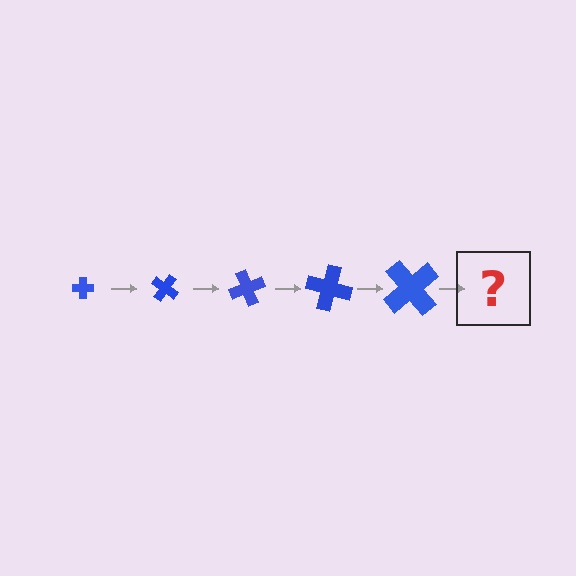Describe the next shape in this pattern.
It should be a cross, larger than the previous one and rotated 175 degrees from the start.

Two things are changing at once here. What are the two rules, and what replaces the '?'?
The two rules are that the cross grows larger each step and it rotates 35 degrees each step. The '?' should be a cross, larger than the previous one and rotated 175 degrees from the start.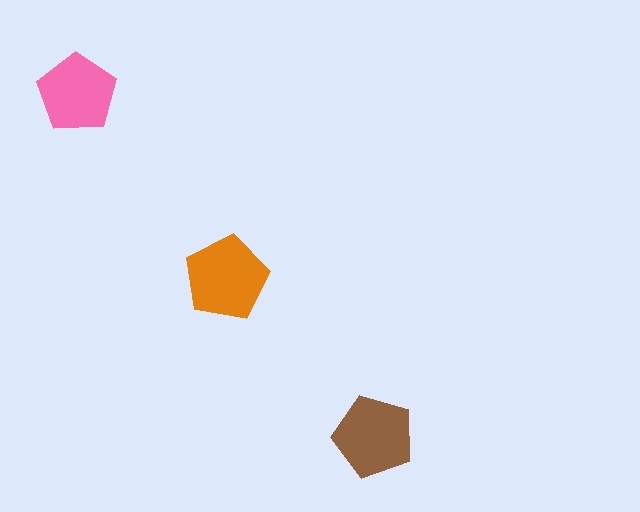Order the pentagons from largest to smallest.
the orange one, the brown one, the pink one.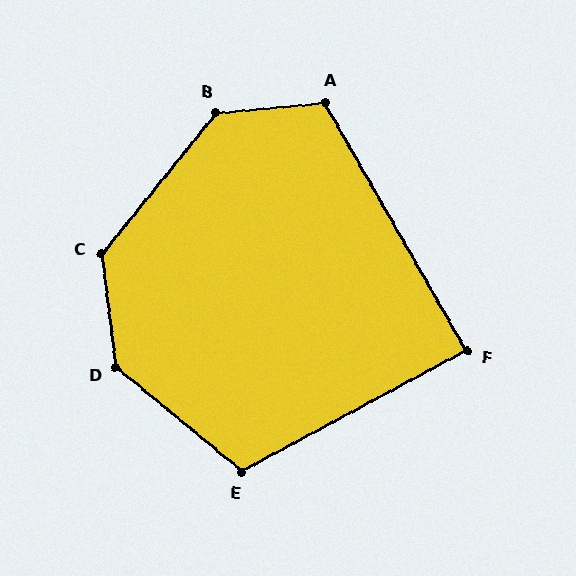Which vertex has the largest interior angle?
D, at approximately 137 degrees.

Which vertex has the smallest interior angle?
F, at approximately 89 degrees.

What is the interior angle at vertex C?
Approximately 134 degrees (obtuse).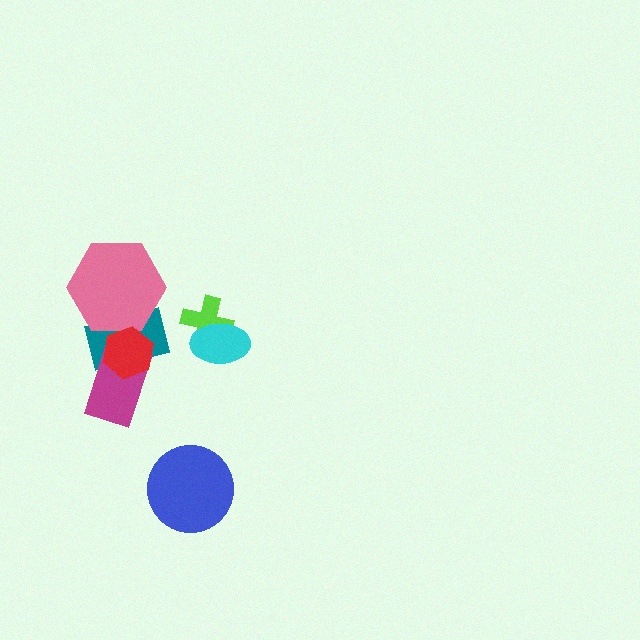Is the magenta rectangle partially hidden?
Yes, it is partially covered by another shape.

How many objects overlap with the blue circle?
0 objects overlap with the blue circle.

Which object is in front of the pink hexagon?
The red hexagon is in front of the pink hexagon.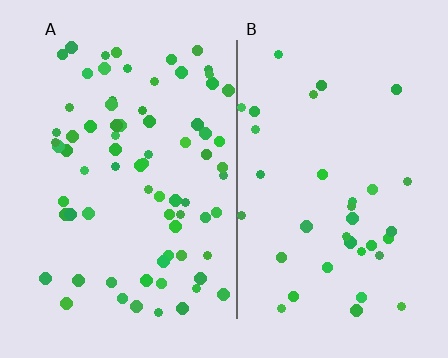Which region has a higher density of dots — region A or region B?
A (the left).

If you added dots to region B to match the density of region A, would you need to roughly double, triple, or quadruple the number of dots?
Approximately double.